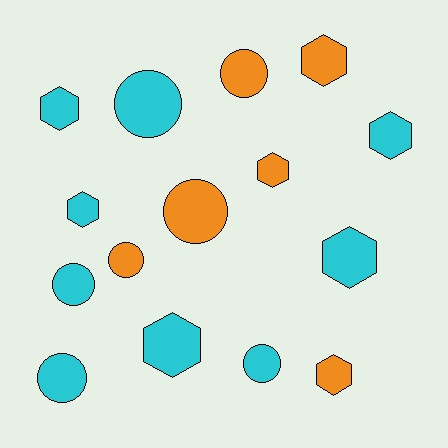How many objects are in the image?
There are 15 objects.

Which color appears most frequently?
Cyan, with 9 objects.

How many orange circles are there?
There are 3 orange circles.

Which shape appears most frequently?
Hexagon, with 8 objects.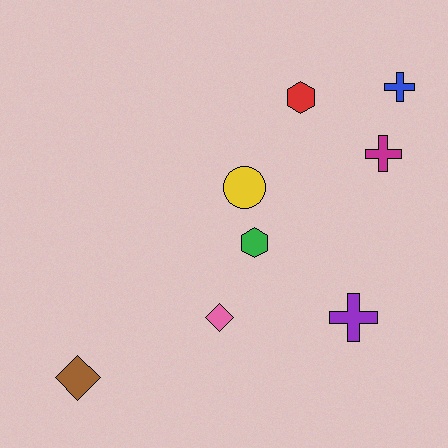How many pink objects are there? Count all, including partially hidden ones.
There is 1 pink object.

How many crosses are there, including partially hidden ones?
There are 3 crosses.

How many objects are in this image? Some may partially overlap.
There are 8 objects.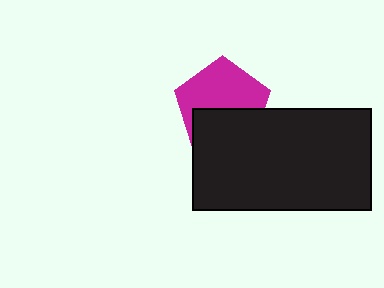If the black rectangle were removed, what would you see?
You would see the complete magenta pentagon.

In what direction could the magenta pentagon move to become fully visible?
The magenta pentagon could move up. That would shift it out from behind the black rectangle entirely.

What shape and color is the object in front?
The object in front is a black rectangle.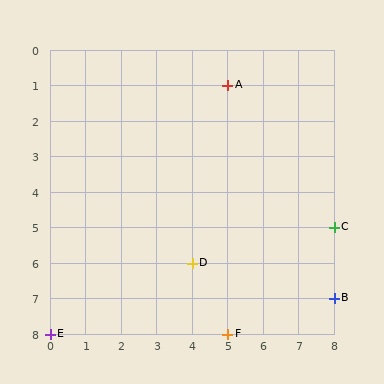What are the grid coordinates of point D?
Point D is at grid coordinates (4, 6).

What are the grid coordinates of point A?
Point A is at grid coordinates (5, 1).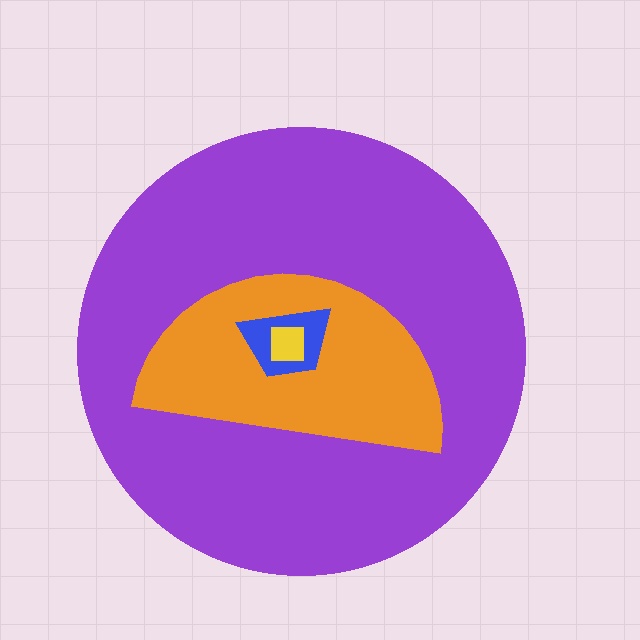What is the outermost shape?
The purple circle.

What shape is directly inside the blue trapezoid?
The yellow square.